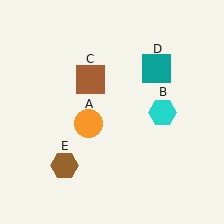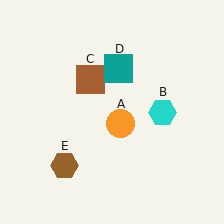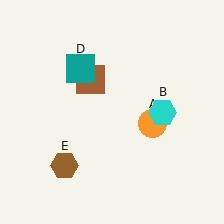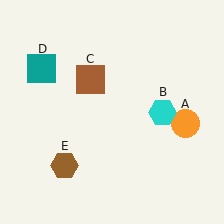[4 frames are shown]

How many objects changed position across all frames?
2 objects changed position: orange circle (object A), teal square (object D).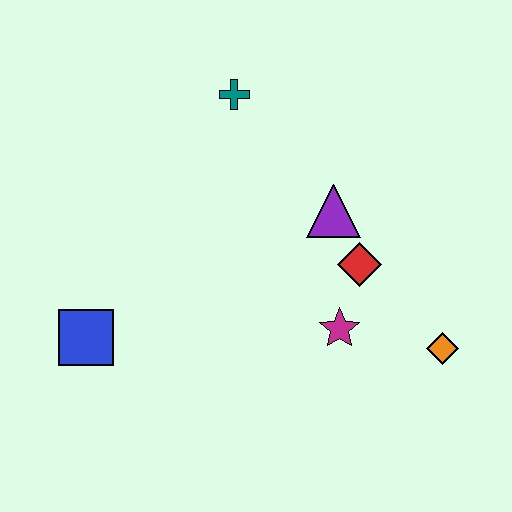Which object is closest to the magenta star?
The red diamond is closest to the magenta star.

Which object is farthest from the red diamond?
The blue square is farthest from the red diamond.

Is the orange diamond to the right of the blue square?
Yes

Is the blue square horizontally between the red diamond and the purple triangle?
No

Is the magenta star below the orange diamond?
No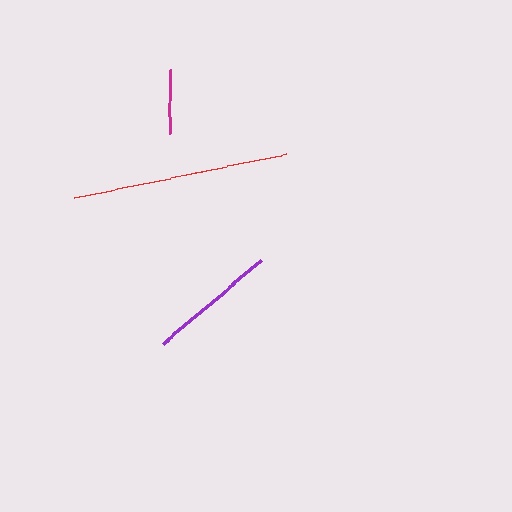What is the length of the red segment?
The red segment is approximately 217 pixels long.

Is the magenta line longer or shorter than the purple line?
The purple line is longer than the magenta line.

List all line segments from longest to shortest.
From longest to shortest: red, purple, magenta.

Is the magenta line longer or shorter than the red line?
The red line is longer than the magenta line.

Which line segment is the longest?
The red line is the longest at approximately 217 pixels.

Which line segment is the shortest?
The magenta line is the shortest at approximately 64 pixels.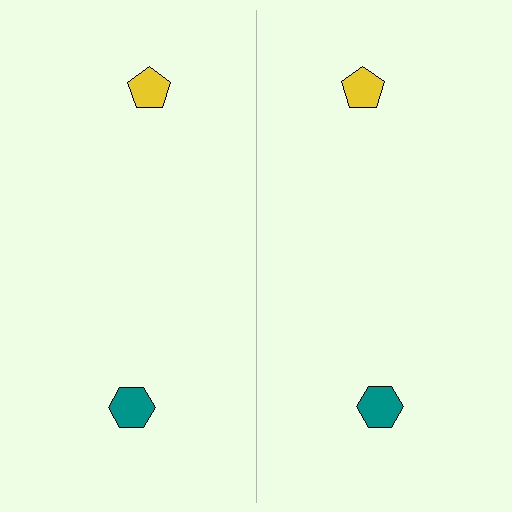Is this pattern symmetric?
Yes, this pattern has bilateral (reflection) symmetry.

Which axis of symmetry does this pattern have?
The pattern has a vertical axis of symmetry running through the center of the image.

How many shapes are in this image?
There are 4 shapes in this image.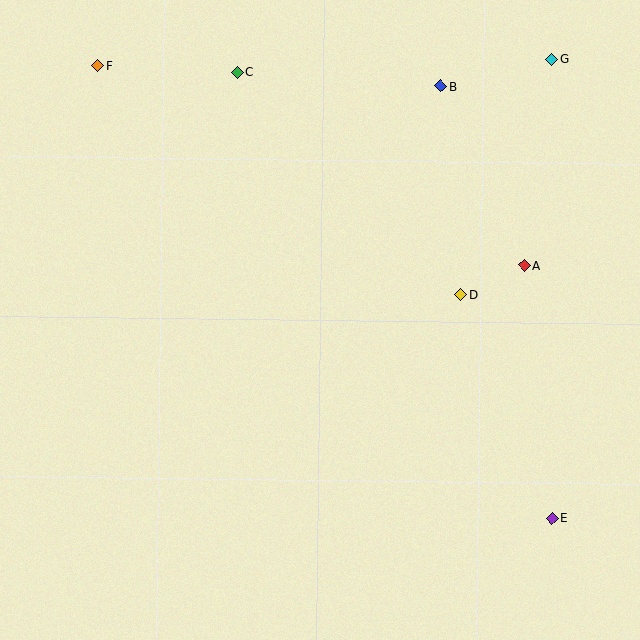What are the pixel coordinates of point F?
Point F is at (98, 66).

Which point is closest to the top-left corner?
Point F is closest to the top-left corner.